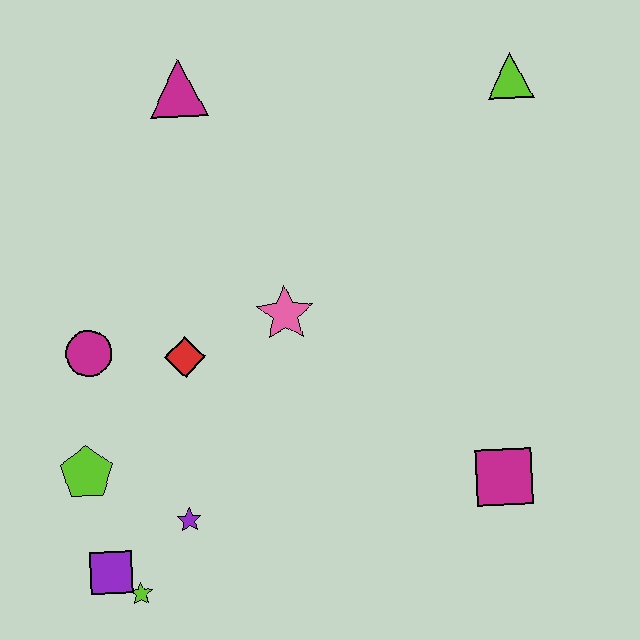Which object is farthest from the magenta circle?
The lime triangle is farthest from the magenta circle.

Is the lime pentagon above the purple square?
Yes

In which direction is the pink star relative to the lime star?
The pink star is above the lime star.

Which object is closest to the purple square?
The lime star is closest to the purple square.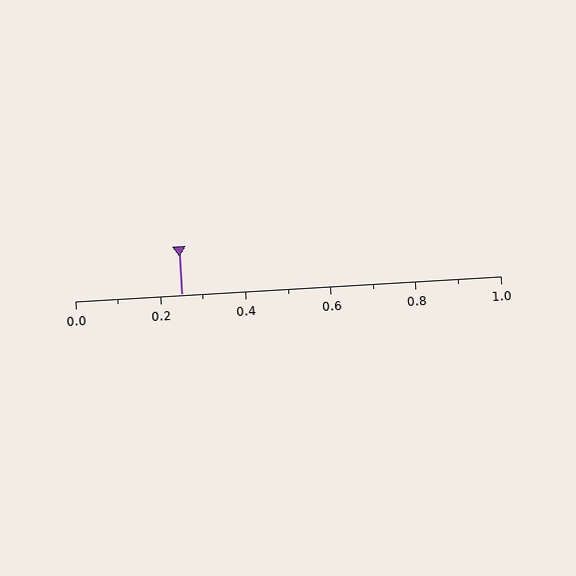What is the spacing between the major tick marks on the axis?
The major ticks are spaced 0.2 apart.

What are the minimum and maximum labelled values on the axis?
The axis runs from 0.0 to 1.0.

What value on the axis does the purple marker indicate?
The marker indicates approximately 0.25.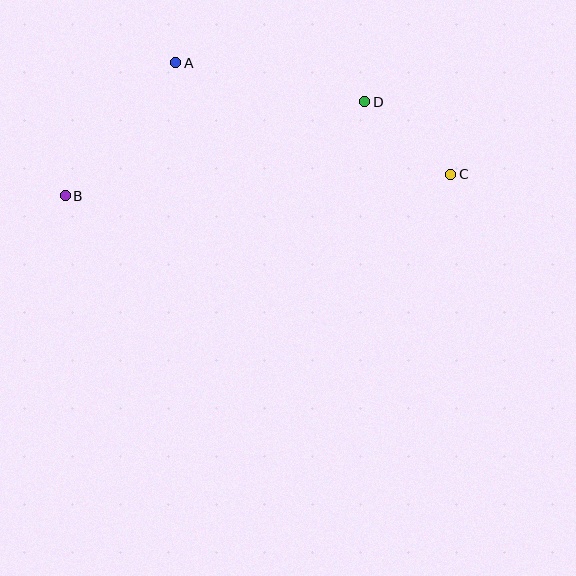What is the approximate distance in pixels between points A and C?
The distance between A and C is approximately 297 pixels.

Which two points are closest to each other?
Points C and D are closest to each other.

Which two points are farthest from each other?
Points B and C are farthest from each other.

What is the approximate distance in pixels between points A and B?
The distance between A and B is approximately 173 pixels.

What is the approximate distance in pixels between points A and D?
The distance between A and D is approximately 193 pixels.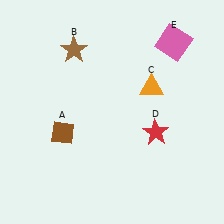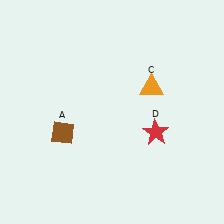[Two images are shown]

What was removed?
The pink square (E), the brown star (B) were removed in Image 2.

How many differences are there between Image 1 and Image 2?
There are 2 differences between the two images.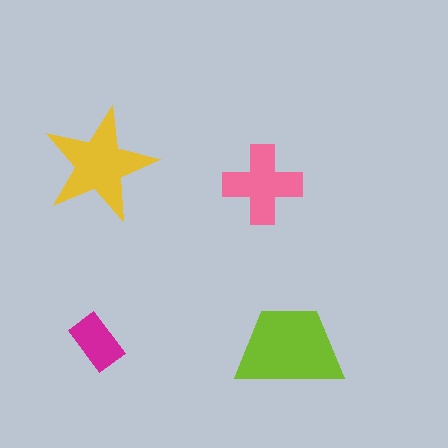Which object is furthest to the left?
The magenta rectangle is leftmost.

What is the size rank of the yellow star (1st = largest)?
2nd.